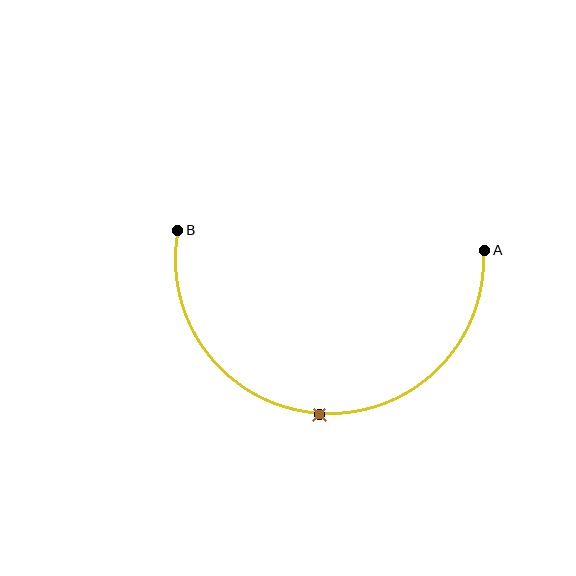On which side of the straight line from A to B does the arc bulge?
The arc bulges below the straight line connecting A and B.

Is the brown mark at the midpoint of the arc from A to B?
Yes. The brown mark lies on the arc at equal arc-length from both A and B — it is the arc midpoint.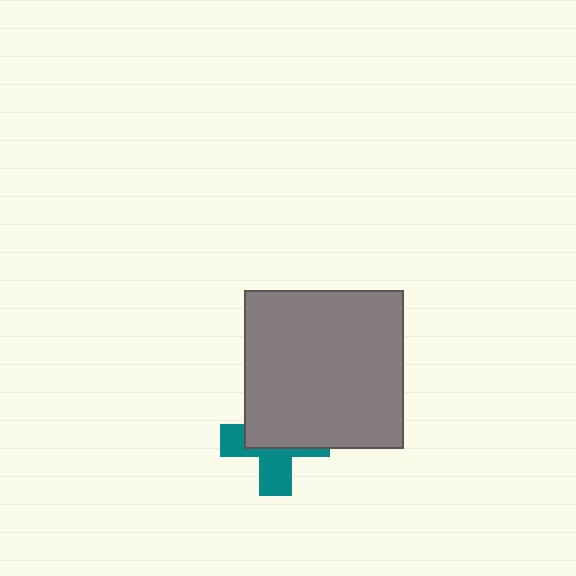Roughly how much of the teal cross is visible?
A small part of it is visible (roughly 44%).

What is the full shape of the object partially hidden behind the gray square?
The partially hidden object is a teal cross.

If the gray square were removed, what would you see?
You would see the complete teal cross.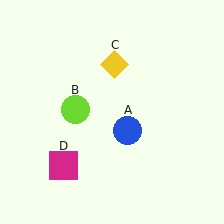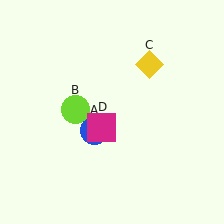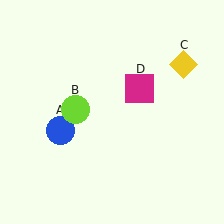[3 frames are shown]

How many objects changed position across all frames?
3 objects changed position: blue circle (object A), yellow diamond (object C), magenta square (object D).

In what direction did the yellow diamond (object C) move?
The yellow diamond (object C) moved right.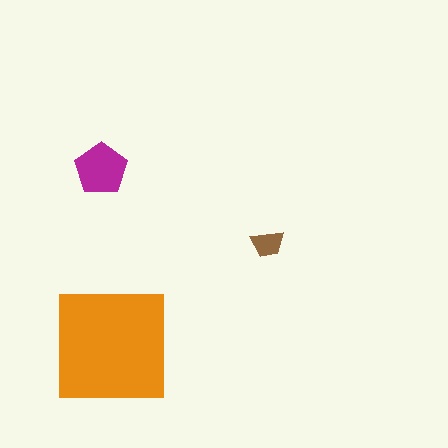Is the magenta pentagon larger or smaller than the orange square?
Smaller.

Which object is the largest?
The orange square.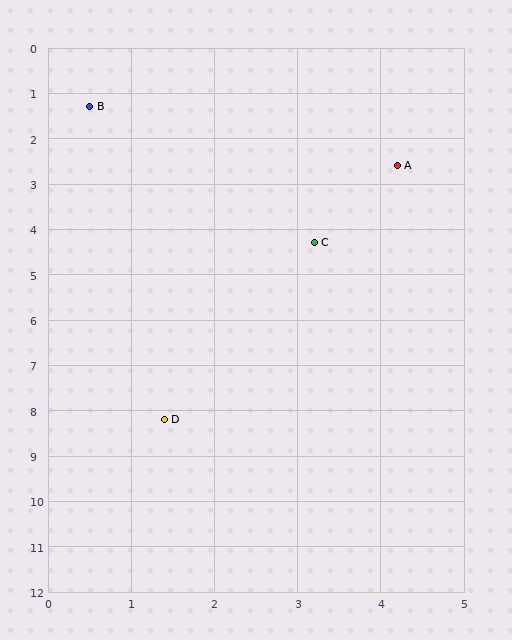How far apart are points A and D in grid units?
Points A and D are about 6.3 grid units apart.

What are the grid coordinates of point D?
Point D is at approximately (1.4, 8.2).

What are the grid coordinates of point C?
Point C is at approximately (3.2, 4.3).